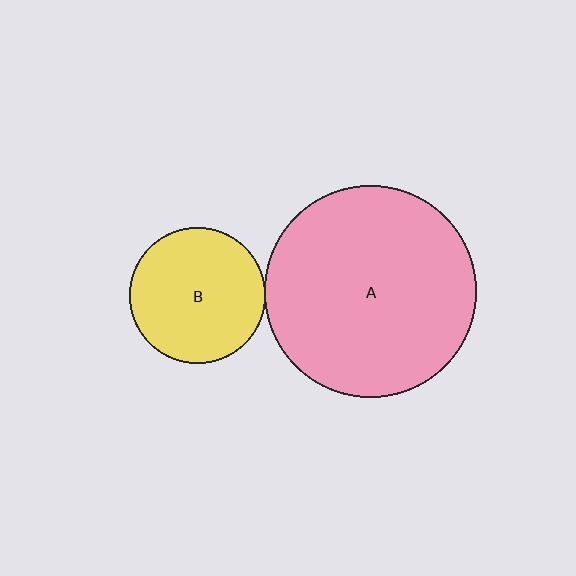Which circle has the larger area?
Circle A (pink).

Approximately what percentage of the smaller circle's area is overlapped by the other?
Approximately 5%.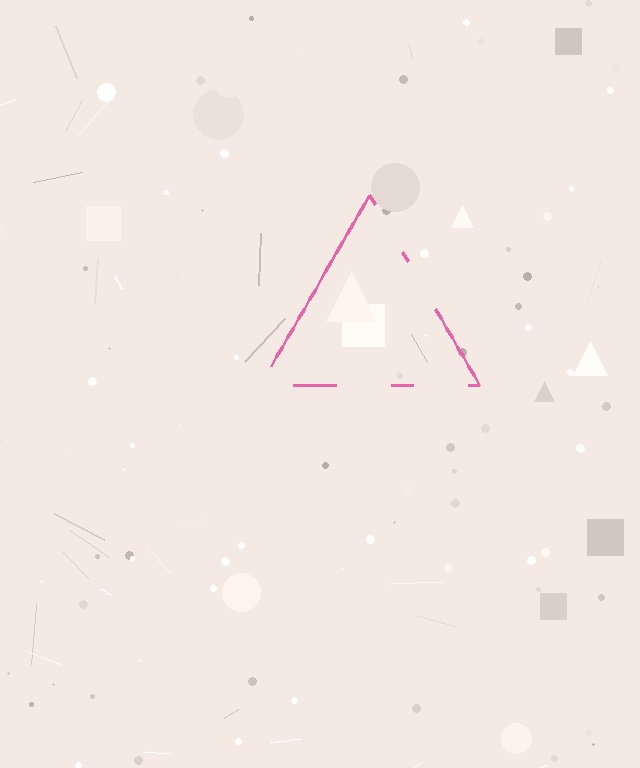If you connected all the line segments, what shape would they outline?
They would outline a triangle.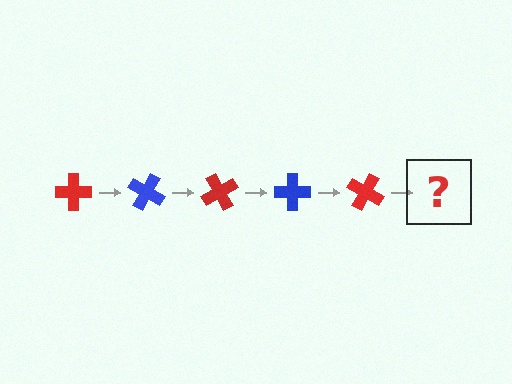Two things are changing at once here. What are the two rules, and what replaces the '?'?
The two rules are that it rotates 30 degrees each step and the color cycles through red and blue. The '?' should be a blue cross, rotated 150 degrees from the start.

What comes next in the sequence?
The next element should be a blue cross, rotated 150 degrees from the start.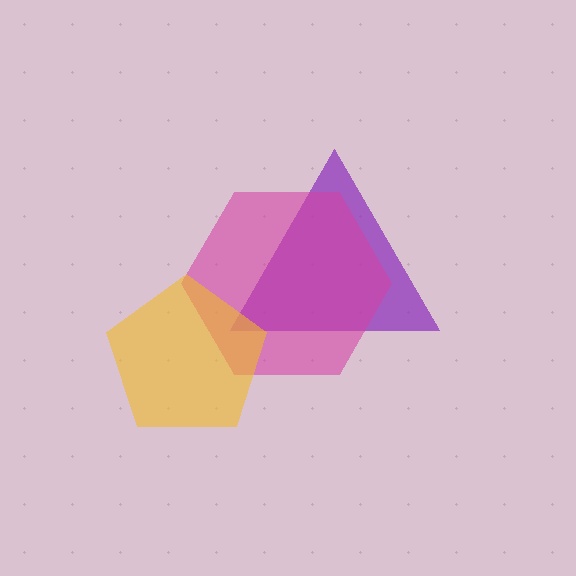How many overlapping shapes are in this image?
There are 3 overlapping shapes in the image.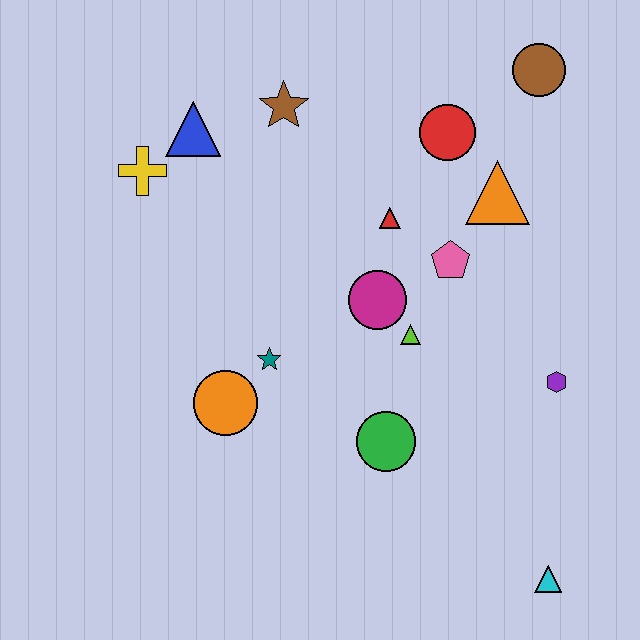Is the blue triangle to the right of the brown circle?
No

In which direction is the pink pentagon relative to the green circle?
The pink pentagon is above the green circle.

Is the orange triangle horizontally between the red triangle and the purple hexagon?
Yes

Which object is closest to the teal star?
The orange circle is closest to the teal star.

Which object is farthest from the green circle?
The brown circle is farthest from the green circle.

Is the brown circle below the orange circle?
No